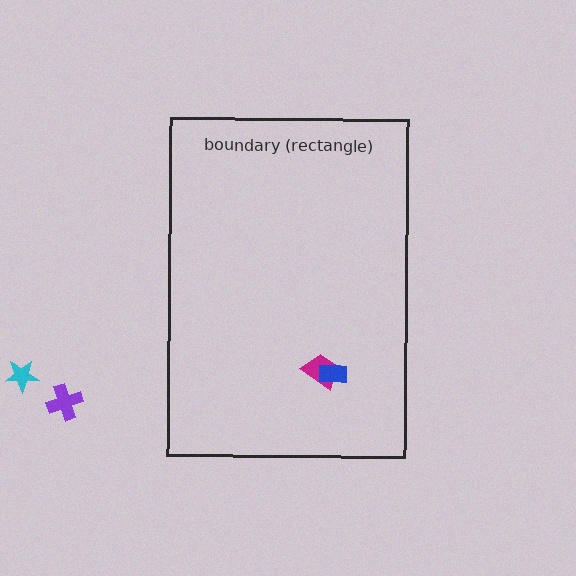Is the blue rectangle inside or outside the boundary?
Inside.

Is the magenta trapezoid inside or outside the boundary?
Inside.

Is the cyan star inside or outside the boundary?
Outside.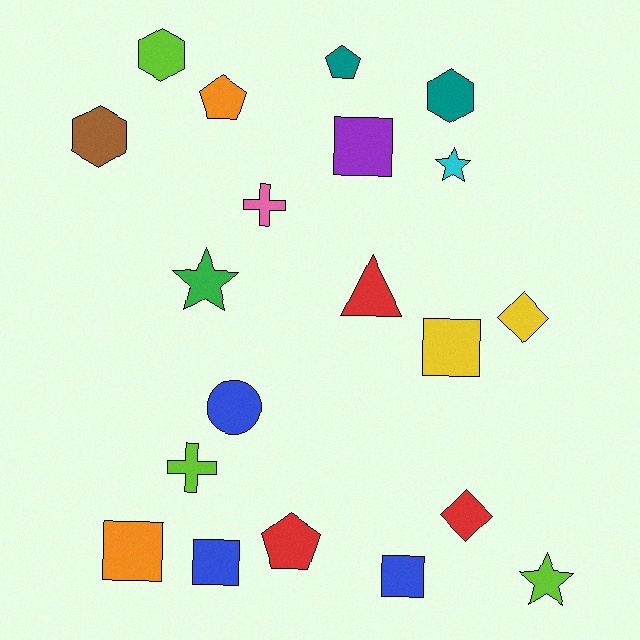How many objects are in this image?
There are 20 objects.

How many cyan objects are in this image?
There is 1 cyan object.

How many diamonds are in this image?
There are 2 diamonds.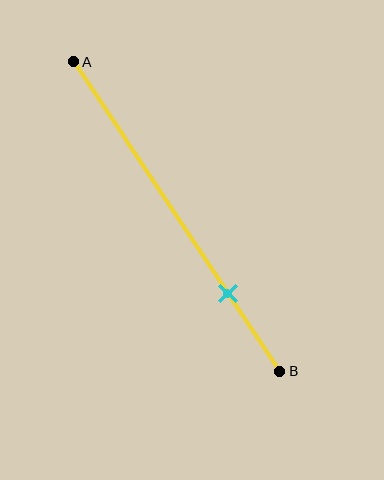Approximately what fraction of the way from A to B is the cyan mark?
The cyan mark is approximately 75% of the way from A to B.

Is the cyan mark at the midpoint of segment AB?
No, the mark is at about 75% from A, not at the 50% midpoint.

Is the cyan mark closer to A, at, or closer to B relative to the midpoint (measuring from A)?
The cyan mark is closer to point B than the midpoint of segment AB.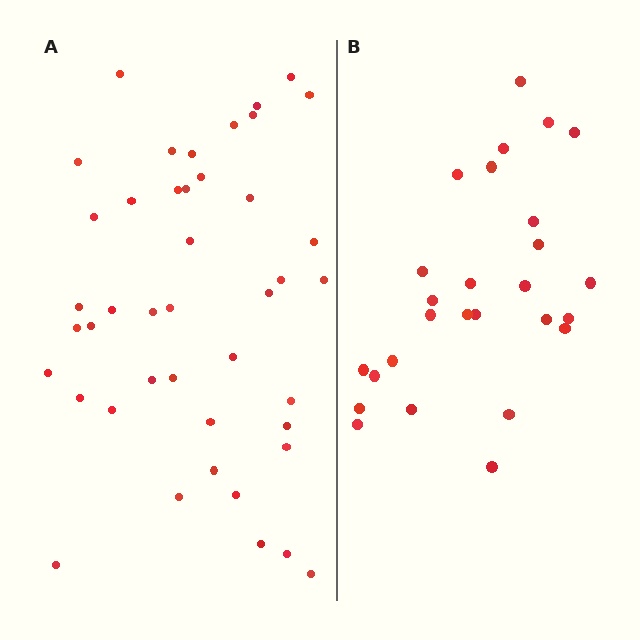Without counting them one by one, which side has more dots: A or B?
Region A (the left region) has more dots.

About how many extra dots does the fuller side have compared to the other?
Region A has approximately 15 more dots than region B.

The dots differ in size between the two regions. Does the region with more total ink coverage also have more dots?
No. Region B has more total ink coverage because its dots are larger, but region A actually contains more individual dots. Total area can be misleading — the number of items is what matters here.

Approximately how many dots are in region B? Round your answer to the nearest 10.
About 30 dots. (The exact count is 27, which rounds to 30.)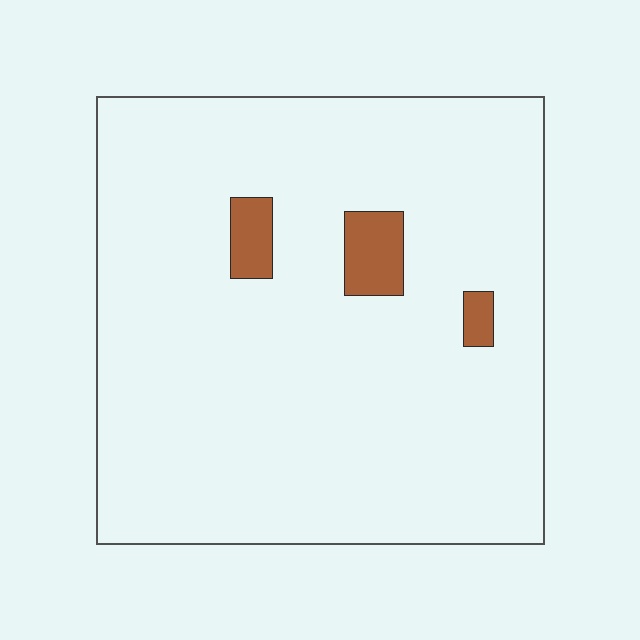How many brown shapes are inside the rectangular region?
3.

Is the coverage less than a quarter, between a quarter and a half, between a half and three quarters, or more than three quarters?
Less than a quarter.